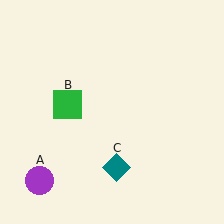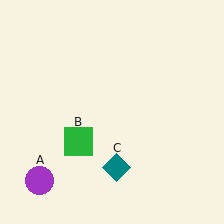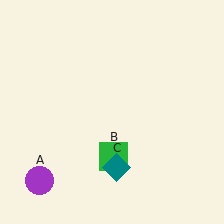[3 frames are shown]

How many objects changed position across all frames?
1 object changed position: green square (object B).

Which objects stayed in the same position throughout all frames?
Purple circle (object A) and teal diamond (object C) remained stationary.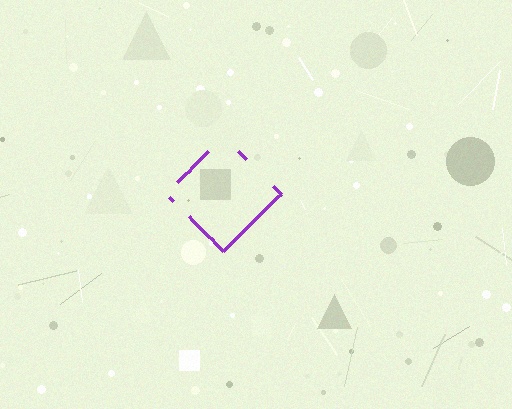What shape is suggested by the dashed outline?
The dashed outline suggests a diamond.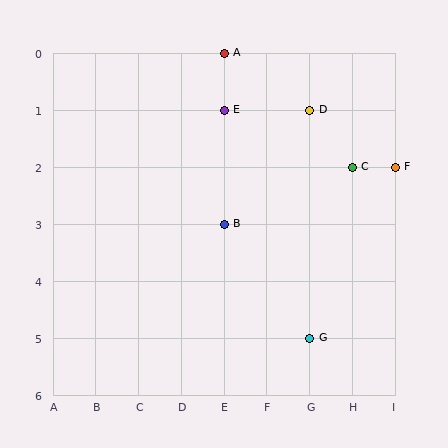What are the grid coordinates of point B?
Point B is at grid coordinates (E, 3).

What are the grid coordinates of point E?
Point E is at grid coordinates (E, 1).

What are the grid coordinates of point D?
Point D is at grid coordinates (G, 1).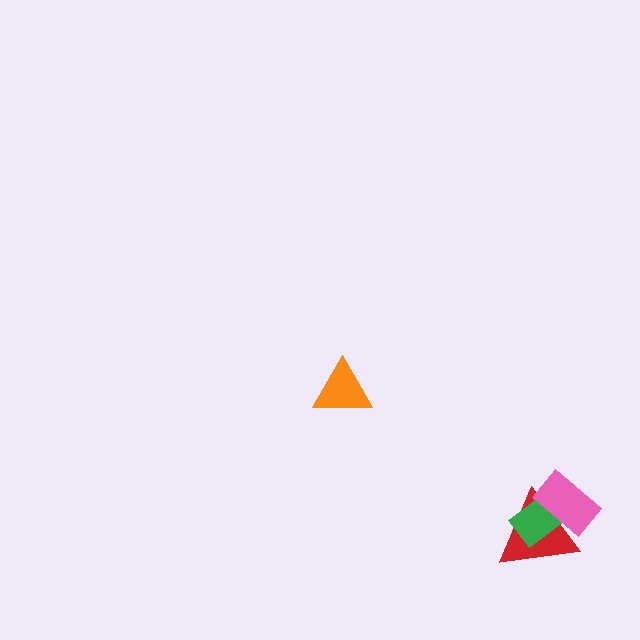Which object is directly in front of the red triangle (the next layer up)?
The green rectangle is directly in front of the red triangle.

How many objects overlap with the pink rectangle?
2 objects overlap with the pink rectangle.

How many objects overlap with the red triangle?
2 objects overlap with the red triangle.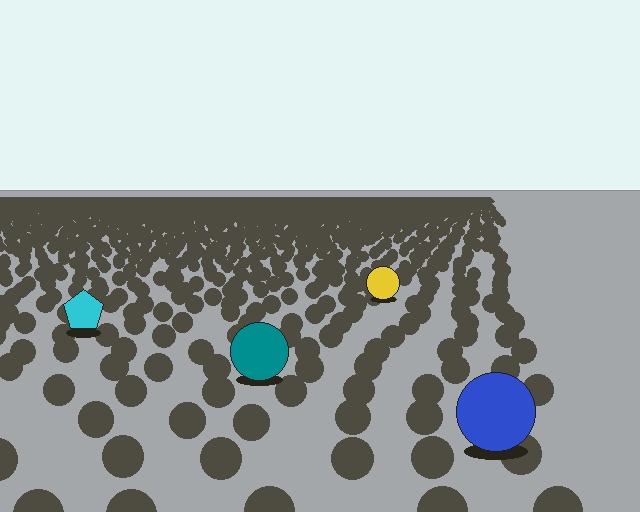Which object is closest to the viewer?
The blue circle is closest. The texture marks near it are larger and more spread out.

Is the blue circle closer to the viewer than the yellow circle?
Yes. The blue circle is closer — you can tell from the texture gradient: the ground texture is coarser near it.